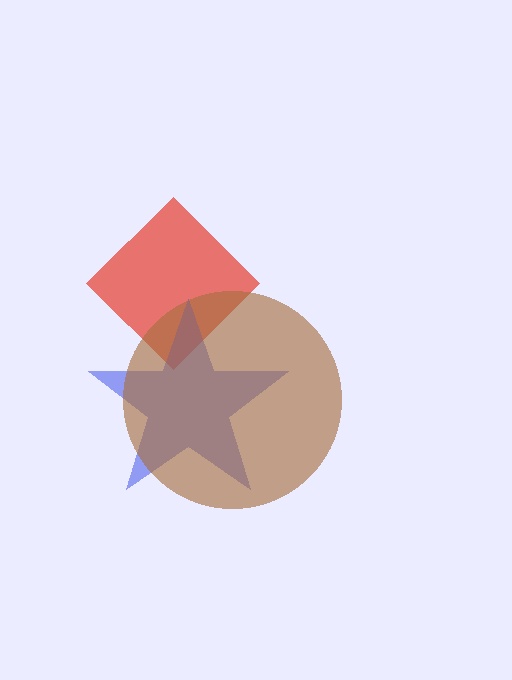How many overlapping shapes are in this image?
There are 3 overlapping shapes in the image.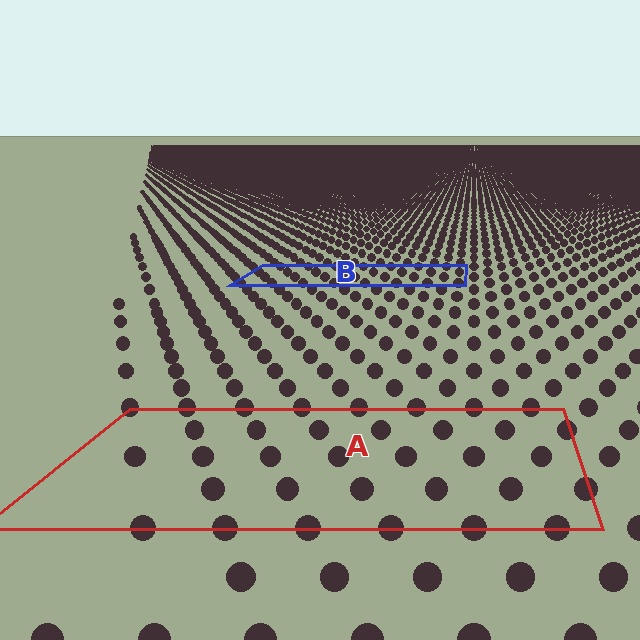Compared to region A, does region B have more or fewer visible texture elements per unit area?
Region B has more texture elements per unit area — they are packed more densely because it is farther away.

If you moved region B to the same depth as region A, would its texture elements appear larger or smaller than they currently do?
They would appear larger. At a closer depth, the same texture elements are projected at a bigger on-screen size.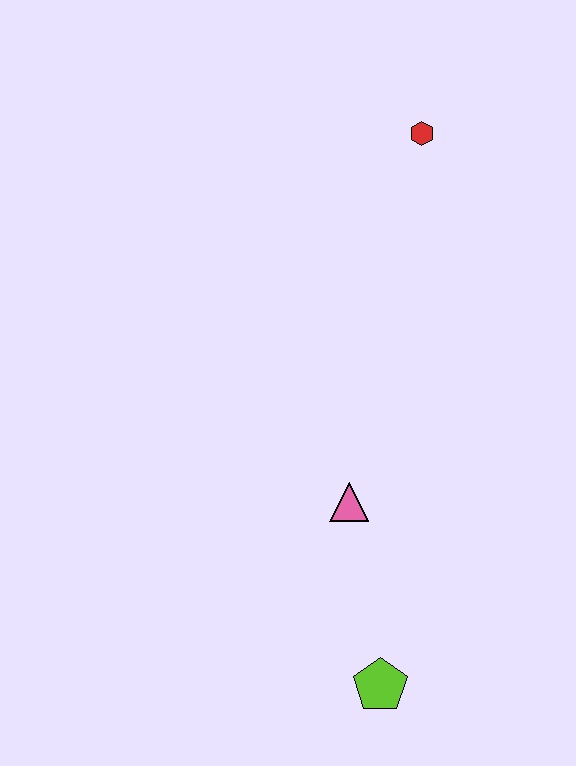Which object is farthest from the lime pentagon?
The red hexagon is farthest from the lime pentagon.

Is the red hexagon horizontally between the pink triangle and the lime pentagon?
No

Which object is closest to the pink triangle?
The lime pentagon is closest to the pink triangle.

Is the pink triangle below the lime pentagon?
No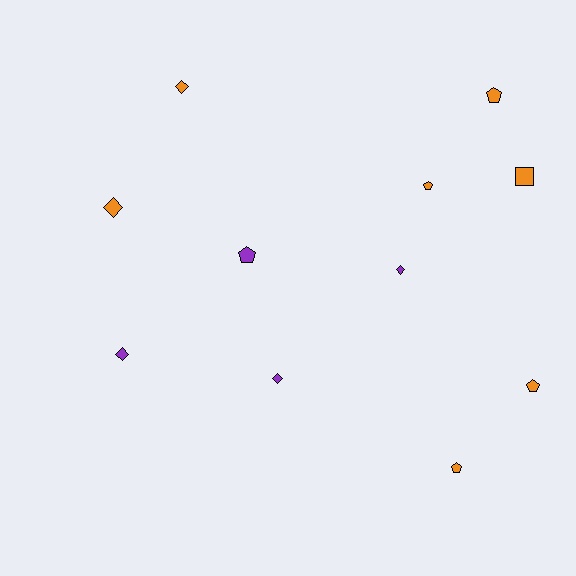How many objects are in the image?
There are 11 objects.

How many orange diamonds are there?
There are 2 orange diamonds.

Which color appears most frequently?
Orange, with 7 objects.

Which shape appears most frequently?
Pentagon, with 5 objects.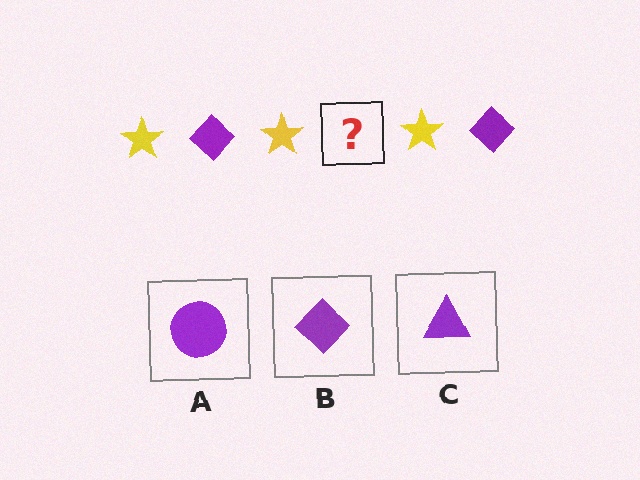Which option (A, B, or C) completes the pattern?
B.